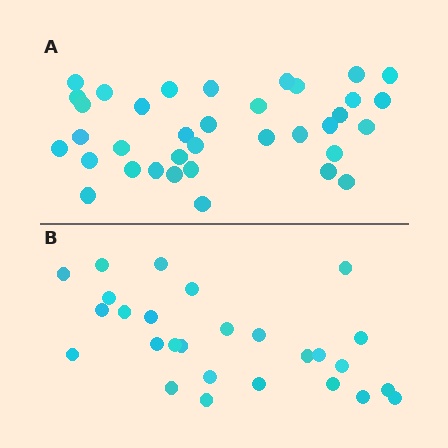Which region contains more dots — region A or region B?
Region A (the top region) has more dots.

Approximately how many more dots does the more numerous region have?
Region A has roughly 8 or so more dots than region B.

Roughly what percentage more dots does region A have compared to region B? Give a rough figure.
About 35% more.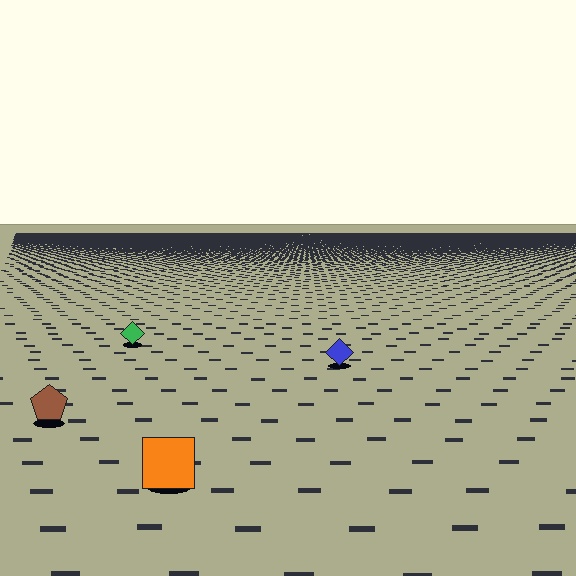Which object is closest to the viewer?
The orange square is closest. The texture marks near it are larger and more spread out.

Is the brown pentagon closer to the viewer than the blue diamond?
Yes. The brown pentagon is closer — you can tell from the texture gradient: the ground texture is coarser near it.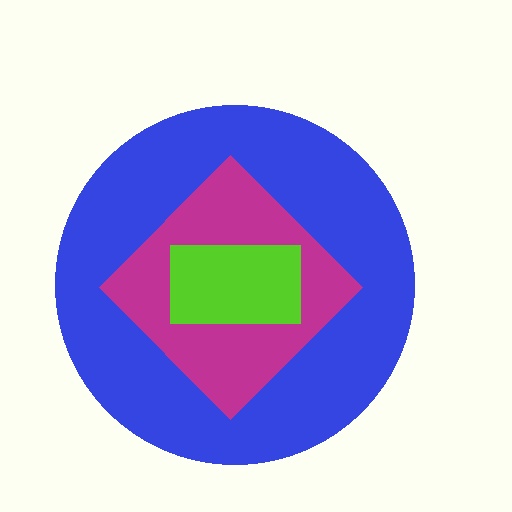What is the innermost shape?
The lime rectangle.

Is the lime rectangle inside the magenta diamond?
Yes.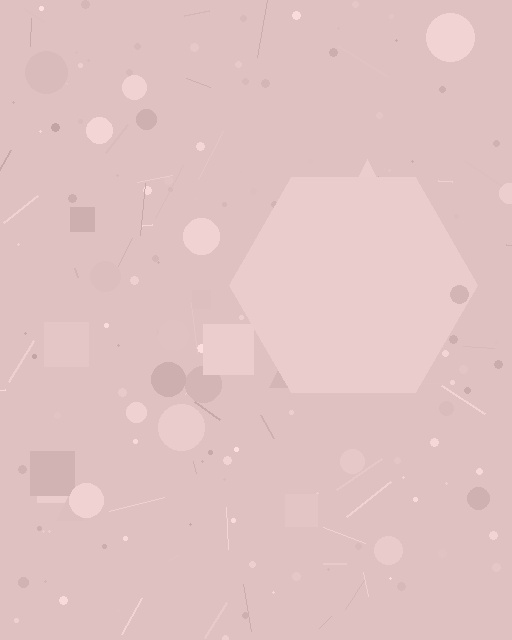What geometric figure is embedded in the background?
A hexagon is embedded in the background.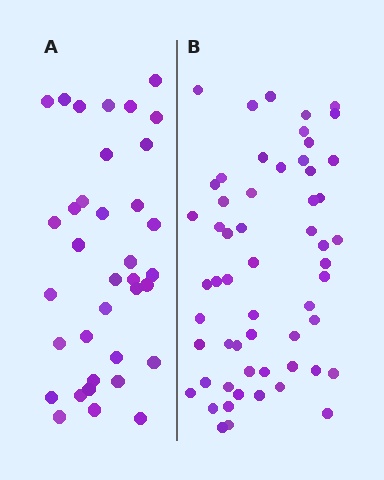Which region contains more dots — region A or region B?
Region B (the right region) has more dots.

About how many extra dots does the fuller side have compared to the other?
Region B has approximately 20 more dots than region A.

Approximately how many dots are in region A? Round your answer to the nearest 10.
About 40 dots. (The exact count is 36, which rounds to 40.)